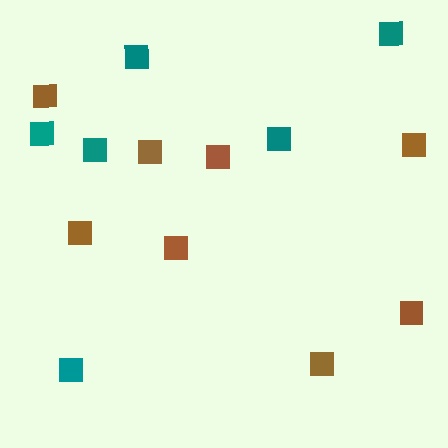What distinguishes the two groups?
There are 2 groups: one group of brown squares (8) and one group of teal squares (6).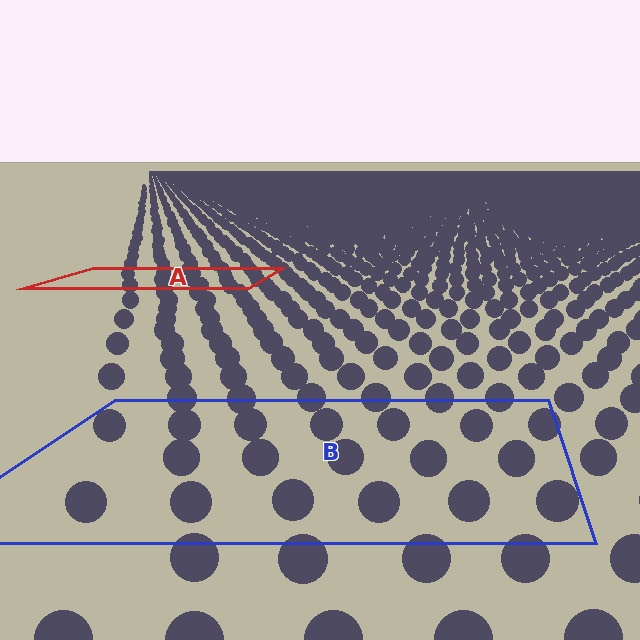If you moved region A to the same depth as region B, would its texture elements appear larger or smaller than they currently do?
They would appear larger. At a closer depth, the same texture elements are projected at a bigger on-screen size.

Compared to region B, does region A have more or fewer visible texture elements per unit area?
Region A has more texture elements per unit area — they are packed more densely because it is farther away.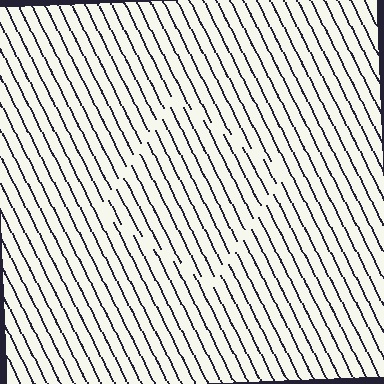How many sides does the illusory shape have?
4 sides — the line-ends trace a square.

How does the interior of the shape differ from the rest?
The interior of the shape contains the same grating, shifted by half a period — the contour is defined by the phase discontinuity where line-ends from the inner and outer gratings abut.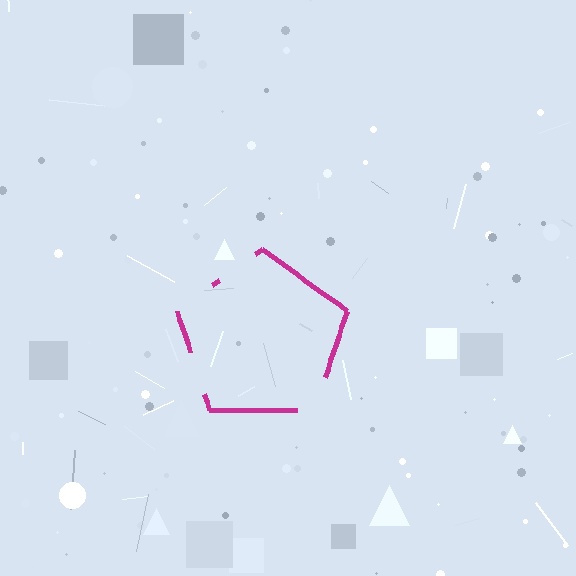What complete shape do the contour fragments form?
The contour fragments form a pentagon.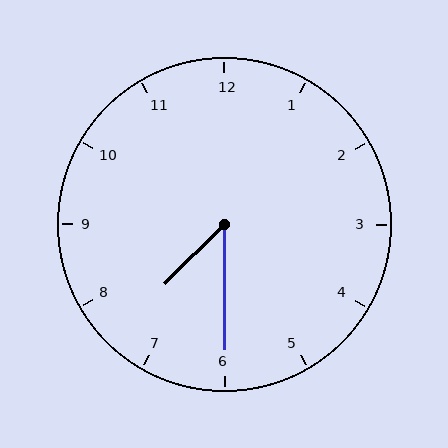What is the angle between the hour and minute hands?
Approximately 45 degrees.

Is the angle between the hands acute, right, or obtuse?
It is acute.